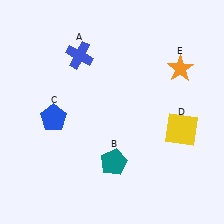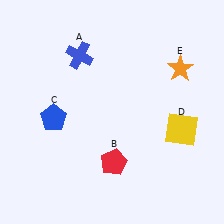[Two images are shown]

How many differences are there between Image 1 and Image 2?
There is 1 difference between the two images.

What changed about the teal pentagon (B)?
In Image 1, B is teal. In Image 2, it changed to red.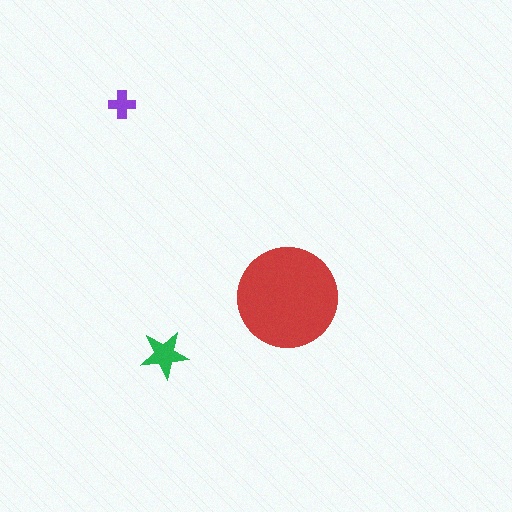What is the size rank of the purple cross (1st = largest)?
3rd.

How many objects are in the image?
There are 3 objects in the image.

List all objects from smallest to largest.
The purple cross, the green star, the red circle.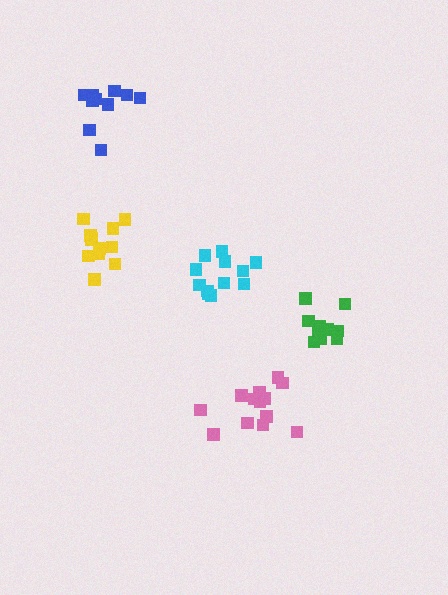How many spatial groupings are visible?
There are 5 spatial groupings.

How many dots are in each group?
Group 1: 12 dots, Group 2: 12 dots, Group 3: 13 dots, Group 4: 10 dots, Group 5: 10 dots (57 total).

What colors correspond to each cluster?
The clusters are colored: yellow, cyan, pink, green, blue.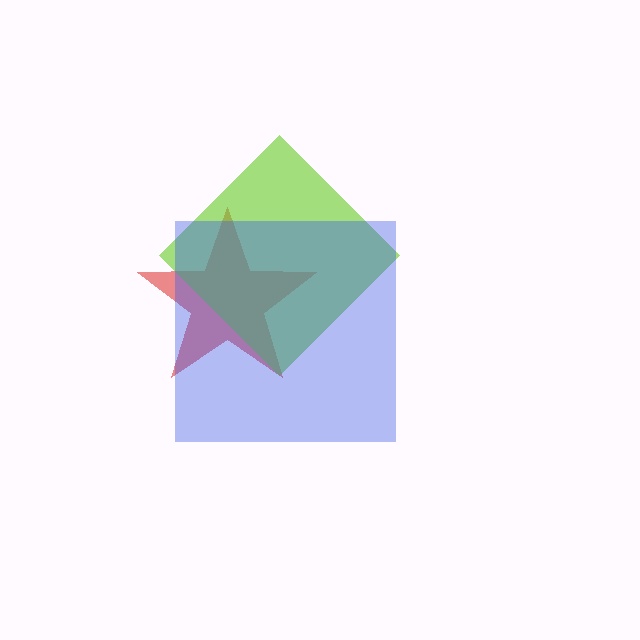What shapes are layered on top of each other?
The layered shapes are: a red star, a lime diamond, a blue square.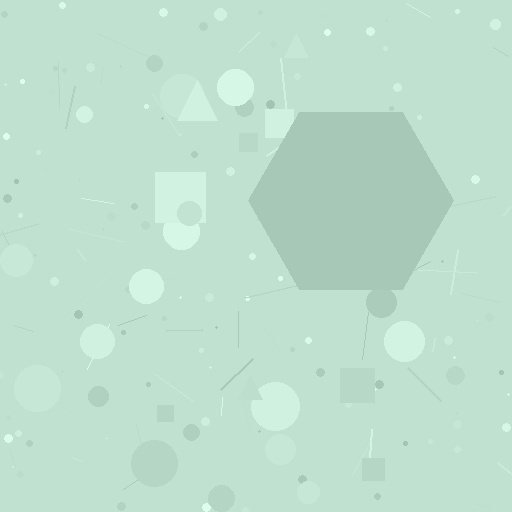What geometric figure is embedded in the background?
A hexagon is embedded in the background.